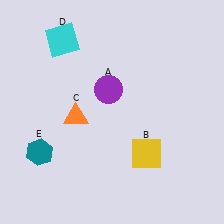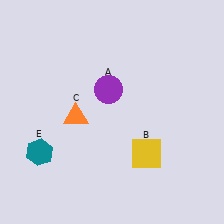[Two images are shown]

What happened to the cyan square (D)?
The cyan square (D) was removed in Image 2. It was in the top-left area of Image 1.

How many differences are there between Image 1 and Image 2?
There is 1 difference between the two images.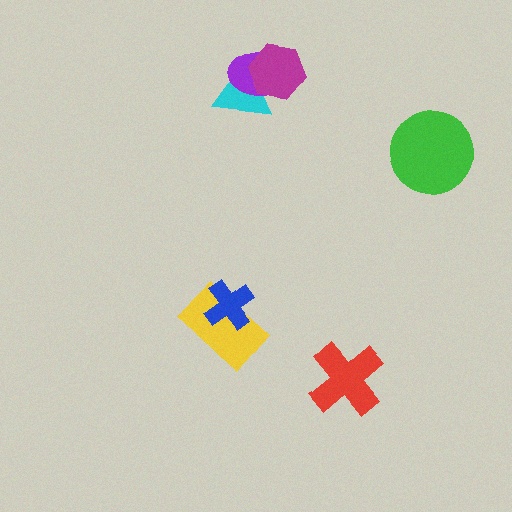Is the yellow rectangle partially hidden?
Yes, it is partially covered by another shape.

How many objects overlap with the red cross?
0 objects overlap with the red cross.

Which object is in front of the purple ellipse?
The magenta hexagon is in front of the purple ellipse.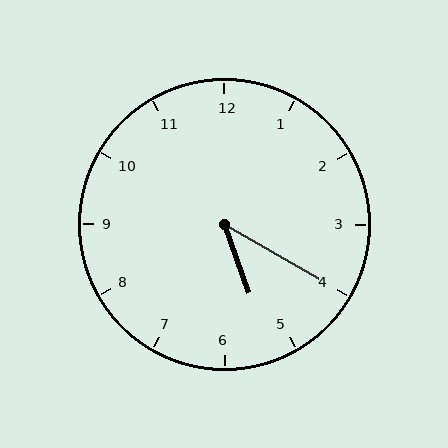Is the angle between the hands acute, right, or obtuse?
It is acute.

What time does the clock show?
5:20.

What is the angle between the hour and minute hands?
Approximately 40 degrees.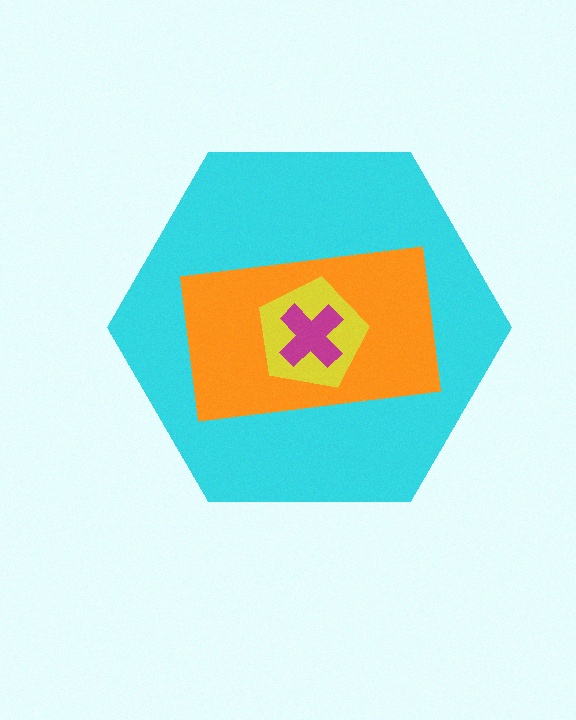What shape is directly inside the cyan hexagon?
The orange rectangle.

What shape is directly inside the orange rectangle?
The yellow pentagon.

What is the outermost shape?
The cyan hexagon.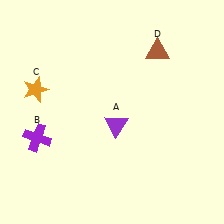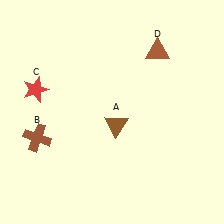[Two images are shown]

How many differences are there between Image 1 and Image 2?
There are 3 differences between the two images.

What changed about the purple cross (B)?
In Image 1, B is purple. In Image 2, it changed to brown.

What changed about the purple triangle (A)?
In Image 1, A is purple. In Image 2, it changed to brown.